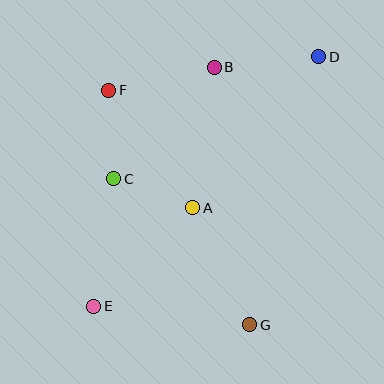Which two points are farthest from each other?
Points D and E are farthest from each other.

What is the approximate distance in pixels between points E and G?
The distance between E and G is approximately 157 pixels.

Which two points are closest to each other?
Points A and C are closest to each other.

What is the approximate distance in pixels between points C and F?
The distance between C and F is approximately 89 pixels.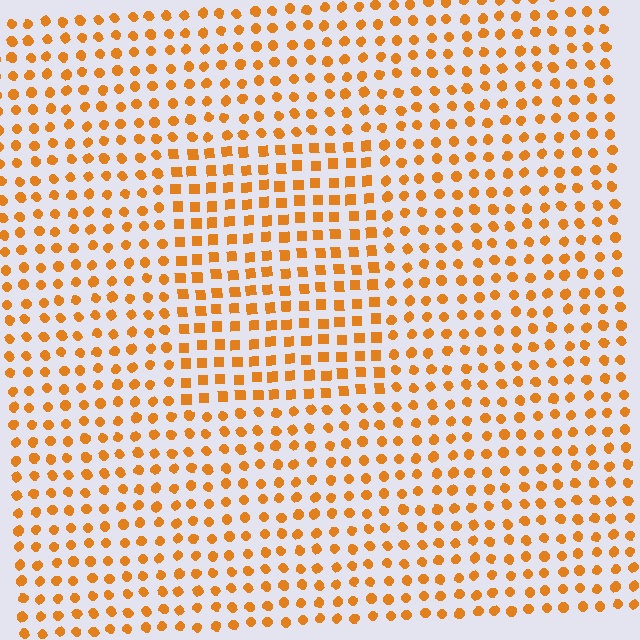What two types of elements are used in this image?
The image uses squares inside the rectangle region and circles outside it.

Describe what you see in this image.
The image is filled with small orange elements arranged in a uniform grid. A rectangle-shaped region contains squares, while the surrounding area contains circles. The boundary is defined purely by the change in element shape.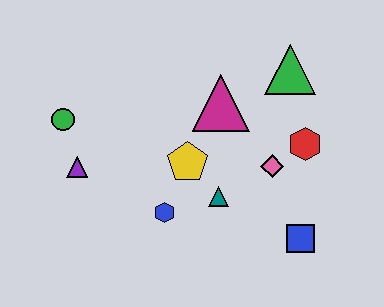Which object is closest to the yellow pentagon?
The teal triangle is closest to the yellow pentagon.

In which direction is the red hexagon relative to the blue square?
The red hexagon is above the blue square.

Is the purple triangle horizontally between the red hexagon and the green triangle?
No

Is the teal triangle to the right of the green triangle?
No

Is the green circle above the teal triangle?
Yes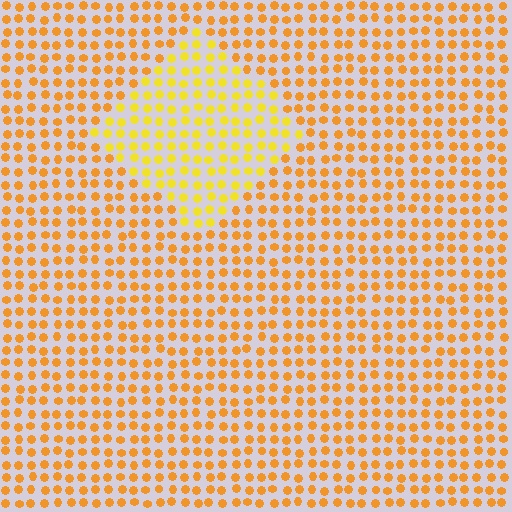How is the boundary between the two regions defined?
The boundary is defined purely by a slight shift in hue (about 23 degrees). Spacing, size, and orientation are identical on both sides.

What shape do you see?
I see a diamond.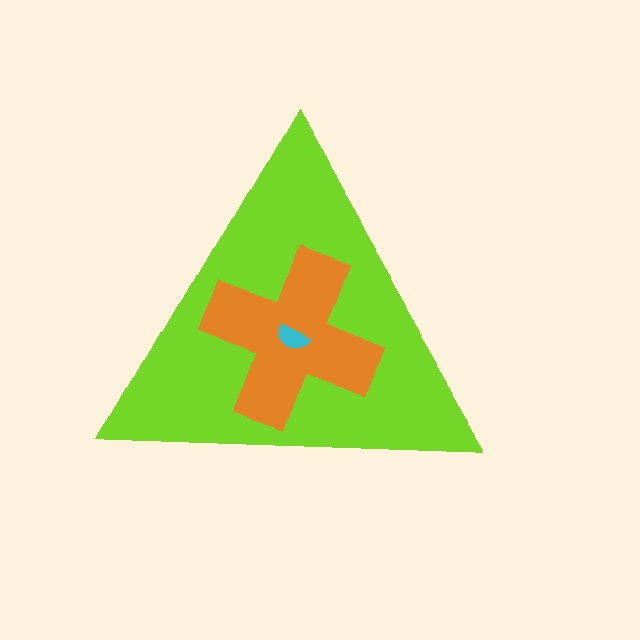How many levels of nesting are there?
3.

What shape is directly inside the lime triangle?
The orange cross.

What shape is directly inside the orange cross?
The cyan semicircle.